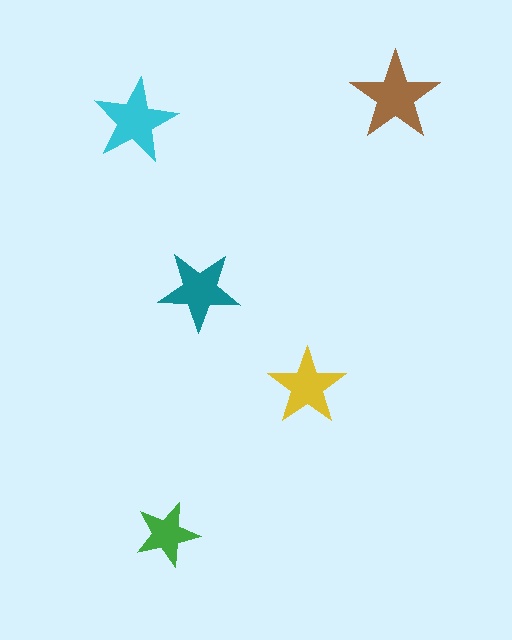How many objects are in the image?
There are 5 objects in the image.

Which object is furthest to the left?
The cyan star is leftmost.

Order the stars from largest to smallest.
the brown one, the cyan one, the teal one, the yellow one, the green one.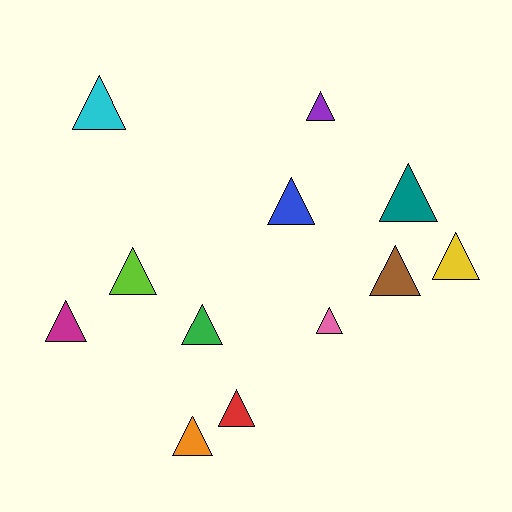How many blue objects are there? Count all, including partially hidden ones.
There is 1 blue object.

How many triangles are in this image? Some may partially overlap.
There are 12 triangles.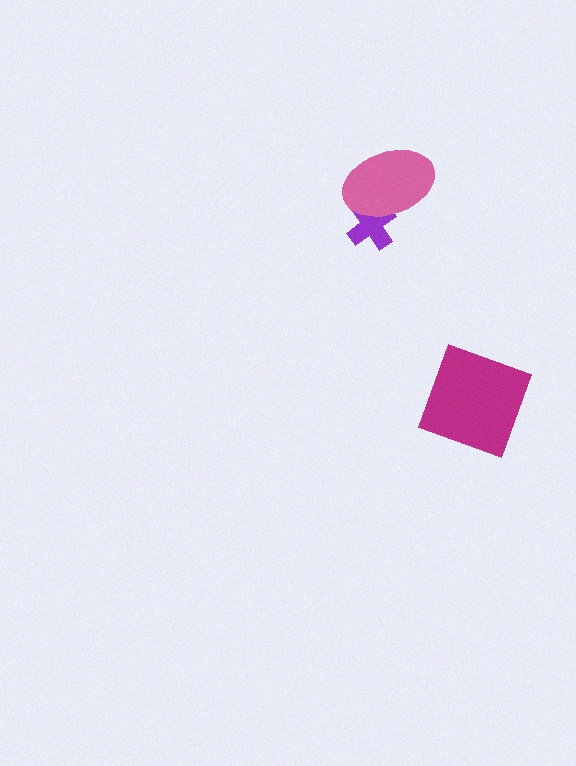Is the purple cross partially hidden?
Yes, it is partially covered by another shape.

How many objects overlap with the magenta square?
0 objects overlap with the magenta square.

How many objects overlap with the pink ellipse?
1 object overlaps with the pink ellipse.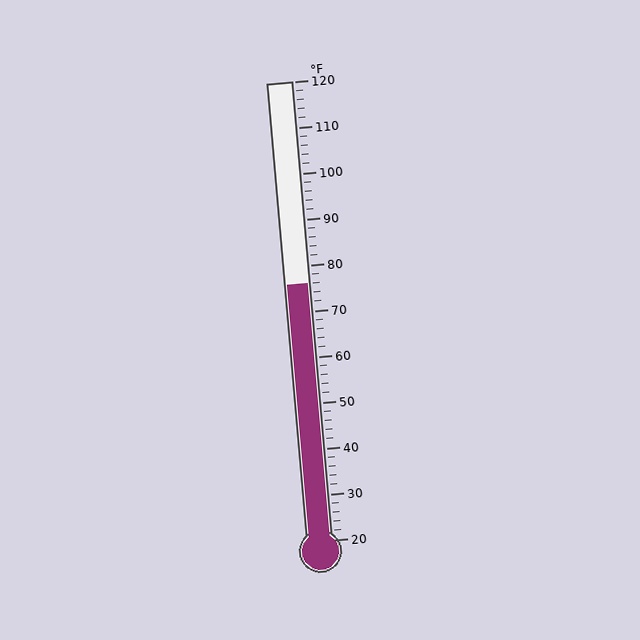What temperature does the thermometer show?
The thermometer shows approximately 76°F.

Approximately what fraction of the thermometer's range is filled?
The thermometer is filled to approximately 55% of its range.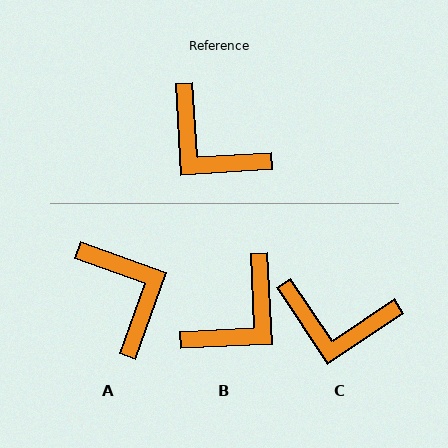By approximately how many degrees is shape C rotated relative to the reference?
Approximately 31 degrees counter-clockwise.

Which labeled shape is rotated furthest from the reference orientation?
A, about 157 degrees away.